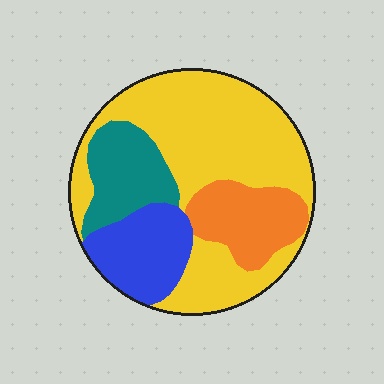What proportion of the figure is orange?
Orange covers roughly 15% of the figure.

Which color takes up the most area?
Yellow, at roughly 55%.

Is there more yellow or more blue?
Yellow.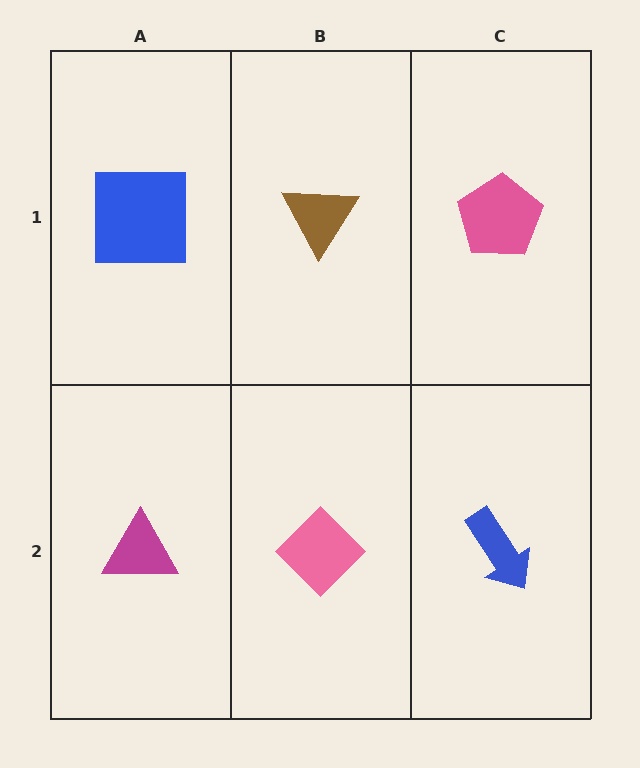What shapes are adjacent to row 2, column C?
A pink pentagon (row 1, column C), a pink diamond (row 2, column B).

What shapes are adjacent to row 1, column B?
A pink diamond (row 2, column B), a blue square (row 1, column A), a pink pentagon (row 1, column C).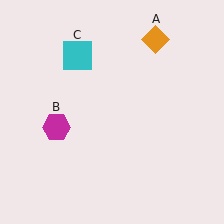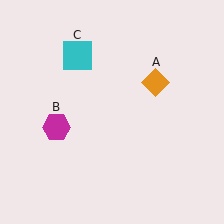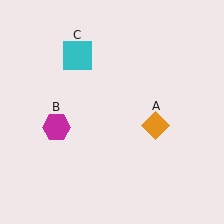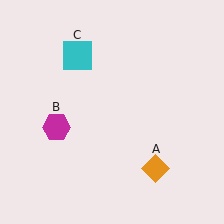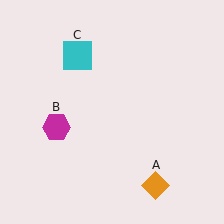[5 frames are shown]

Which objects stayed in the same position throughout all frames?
Magenta hexagon (object B) and cyan square (object C) remained stationary.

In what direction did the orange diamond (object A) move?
The orange diamond (object A) moved down.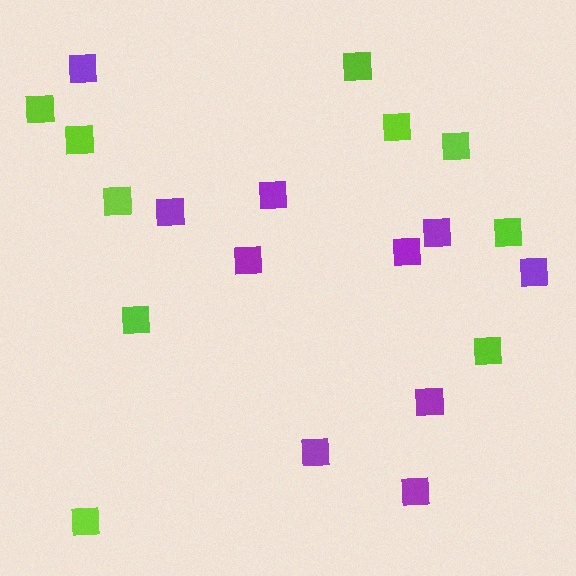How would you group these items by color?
There are 2 groups: one group of lime squares (10) and one group of purple squares (10).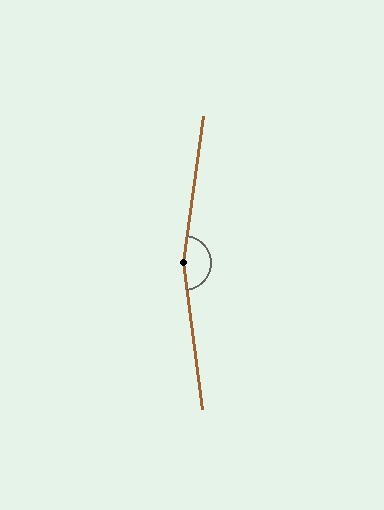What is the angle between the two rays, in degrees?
Approximately 165 degrees.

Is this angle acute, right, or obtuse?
It is obtuse.